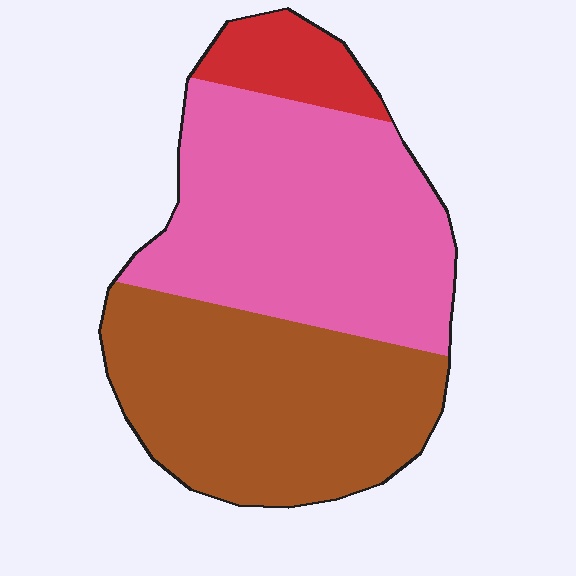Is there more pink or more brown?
Pink.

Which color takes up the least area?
Red, at roughly 10%.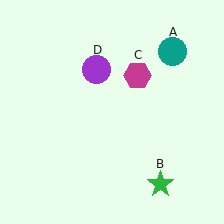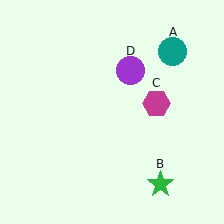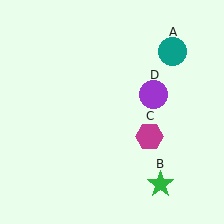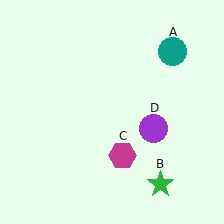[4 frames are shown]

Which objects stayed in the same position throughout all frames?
Teal circle (object A) and green star (object B) remained stationary.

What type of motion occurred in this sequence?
The magenta hexagon (object C), purple circle (object D) rotated clockwise around the center of the scene.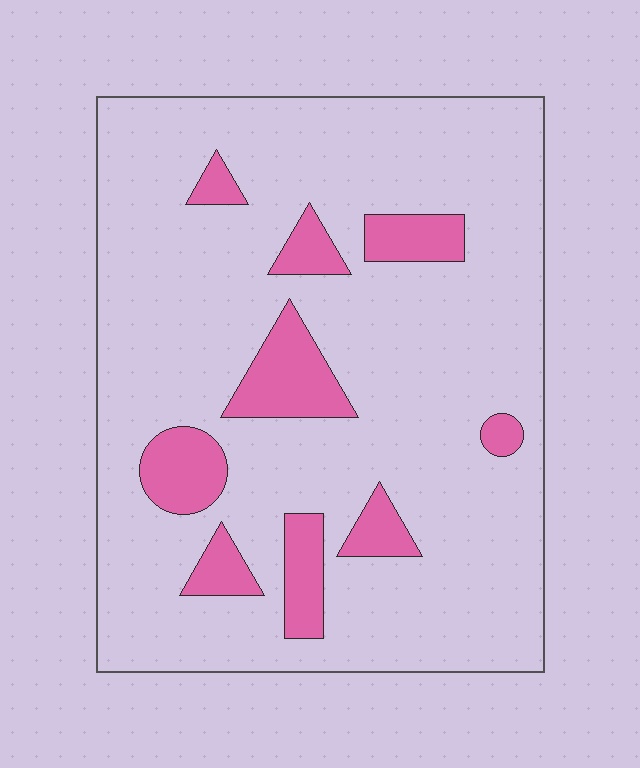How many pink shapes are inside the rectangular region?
9.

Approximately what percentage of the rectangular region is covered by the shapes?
Approximately 15%.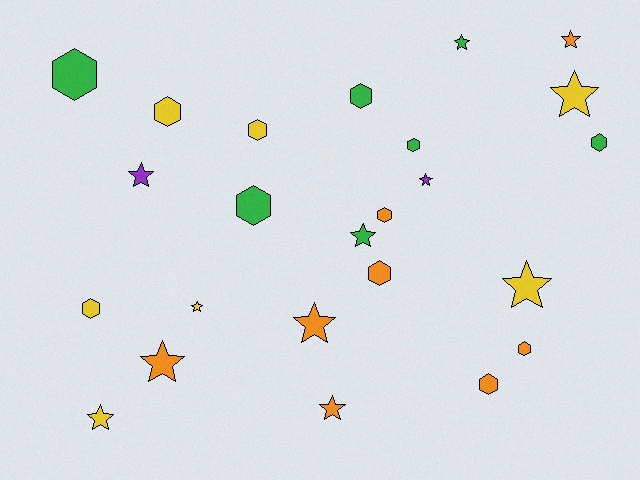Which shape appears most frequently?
Star, with 12 objects.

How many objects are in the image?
There are 24 objects.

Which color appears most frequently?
Orange, with 8 objects.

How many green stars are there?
There are 2 green stars.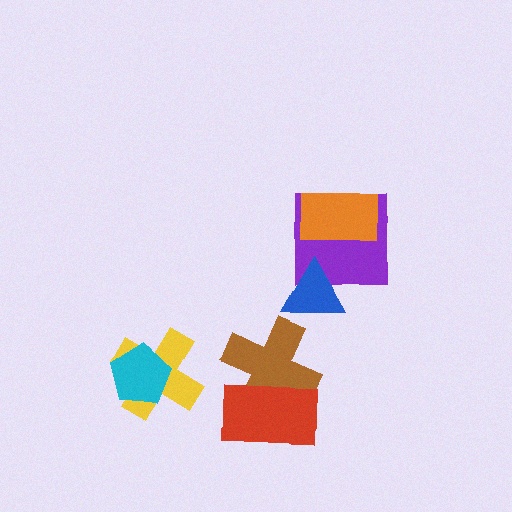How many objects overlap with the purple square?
2 objects overlap with the purple square.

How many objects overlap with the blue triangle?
1 object overlaps with the blue triangle.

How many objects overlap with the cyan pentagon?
1 object overlaps with the cyan pentagon.